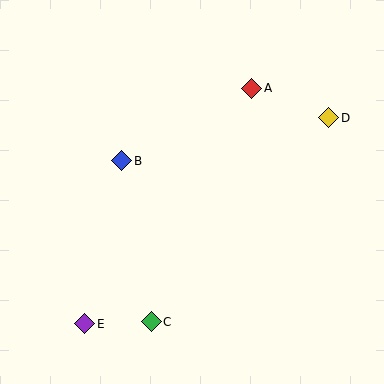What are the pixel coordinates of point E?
Point E is at (85, 324).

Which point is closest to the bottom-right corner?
Point C is closest to the bottom-right corner.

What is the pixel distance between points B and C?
The distance between B and C is 164 pixels.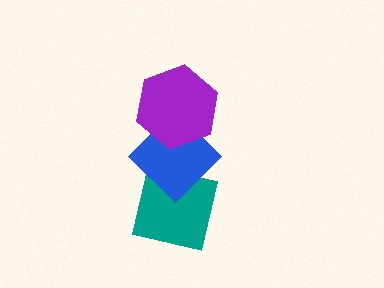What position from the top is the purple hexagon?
The purple hexagon is 1st from the top.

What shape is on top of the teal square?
The blue diamond is on top of the teal square.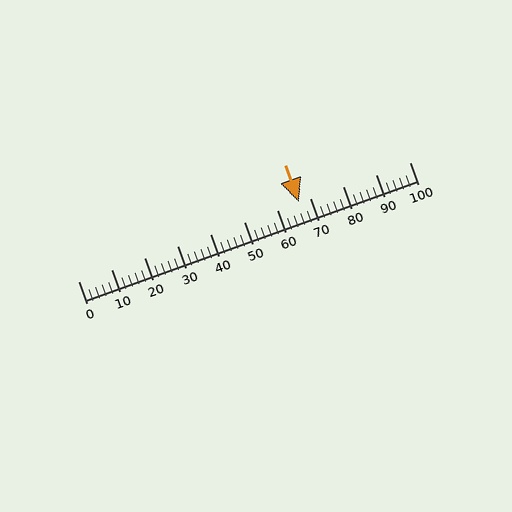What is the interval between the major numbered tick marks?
The major tick marks are spaced 10 units apart.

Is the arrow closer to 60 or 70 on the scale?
The arrow is closer to 70.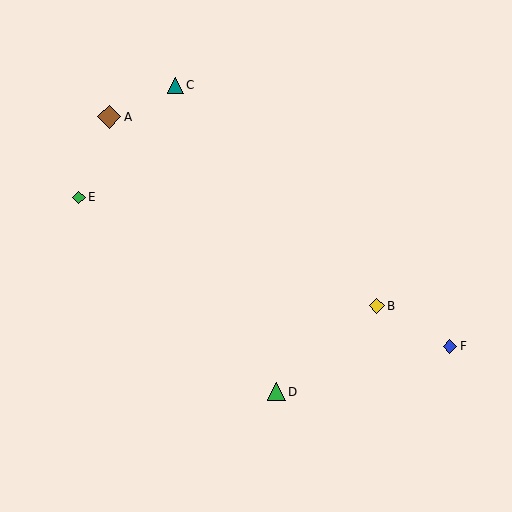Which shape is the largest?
The brown diamond (labeled A) is the largest.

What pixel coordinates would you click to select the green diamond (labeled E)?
Click at (79, 197) to select the green diamond E.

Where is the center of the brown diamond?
The center of the brown diamond is at (109, 117).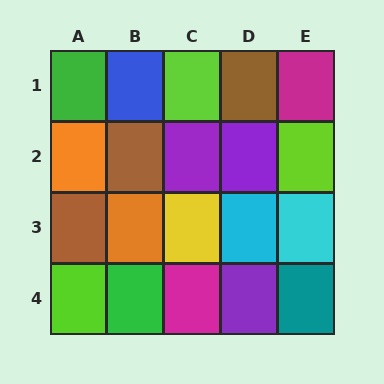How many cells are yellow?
1 cell is yellow.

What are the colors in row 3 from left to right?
Brown, orange, yellow, cyan, cyan.